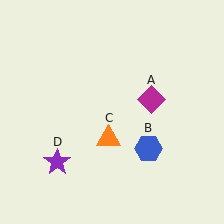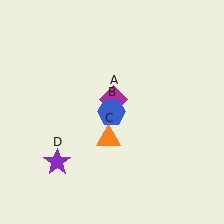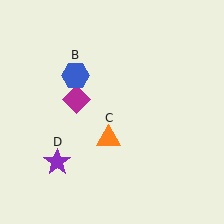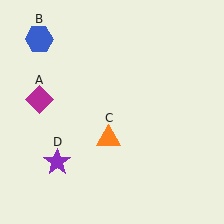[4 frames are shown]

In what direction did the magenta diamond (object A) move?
The magenta diamond (object A) moved left.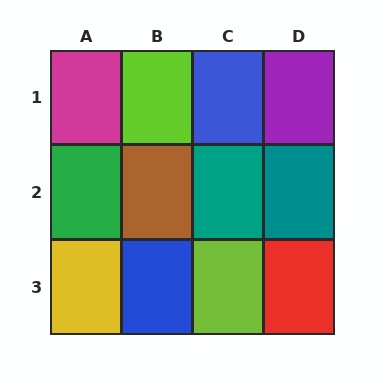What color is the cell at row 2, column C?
Teal.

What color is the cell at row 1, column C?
Blue.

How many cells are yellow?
1 cell is yellow.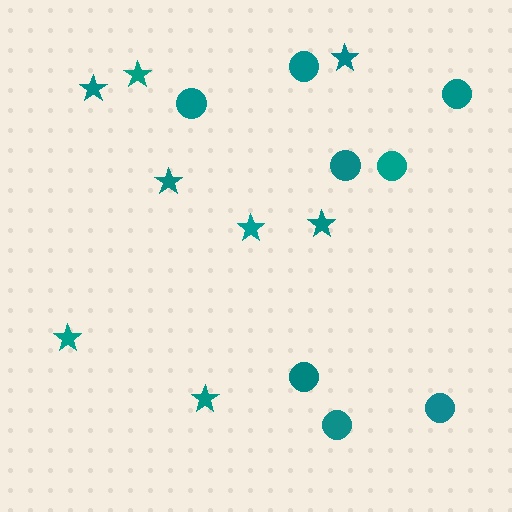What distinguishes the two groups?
There are 2 groups: one group of stars (8) and one group of circles (8).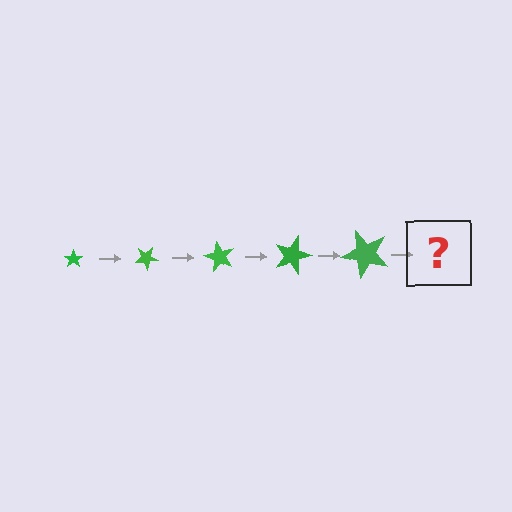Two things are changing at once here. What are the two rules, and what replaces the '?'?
The two rules are that the star grows larger each step and it rotates 30 degrees each step. The '?' should be a star, larger than the previous one and rotated 150 degrees from the start.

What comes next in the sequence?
The next element should be a star, larger than the previous one and rotated 150 degrees from the start.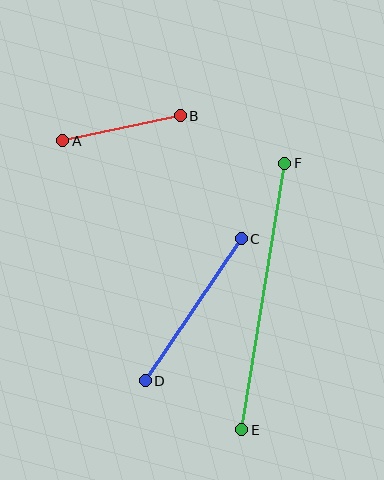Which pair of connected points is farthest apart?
Points E and F are farthest apart.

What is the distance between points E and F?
The distance is approximately 270 pixels.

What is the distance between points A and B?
The distance is approximately 120 pixels.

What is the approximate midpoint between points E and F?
The midpoint is at approximately (263, 296) pixels.